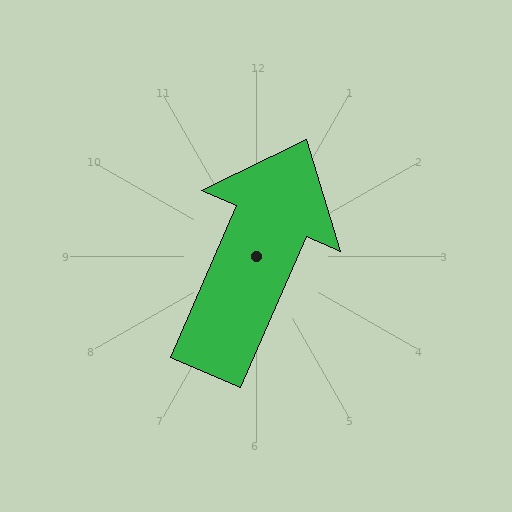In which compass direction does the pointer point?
Northeast.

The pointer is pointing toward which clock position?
Roughly 1 o'clock.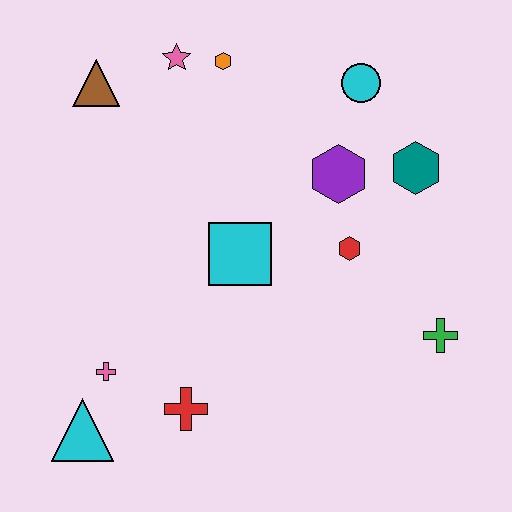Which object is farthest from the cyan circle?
The cyan triangle is farthest from the cyan circle.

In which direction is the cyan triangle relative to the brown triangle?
The cyan triangle is below the brown triangle.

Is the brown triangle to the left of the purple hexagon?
Yes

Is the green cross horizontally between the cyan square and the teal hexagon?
No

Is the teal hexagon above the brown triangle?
No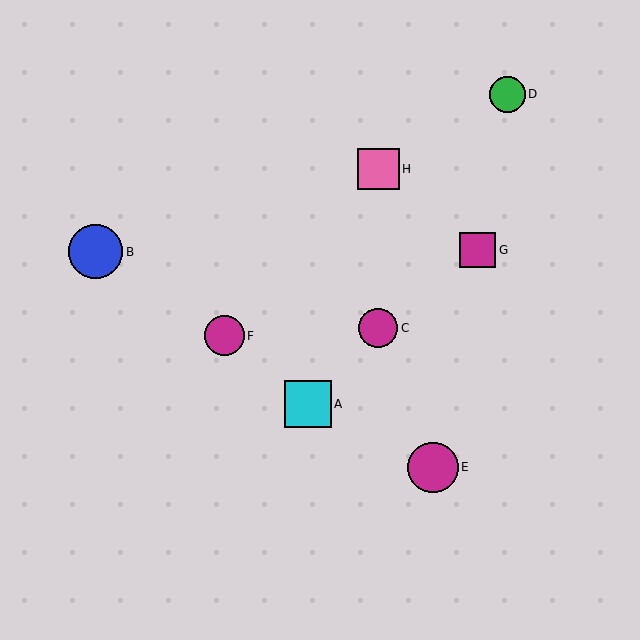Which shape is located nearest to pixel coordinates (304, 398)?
The cyan square (labeled A) at (308, 404) is nearest to that location.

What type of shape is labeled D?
Shape D is a green circle.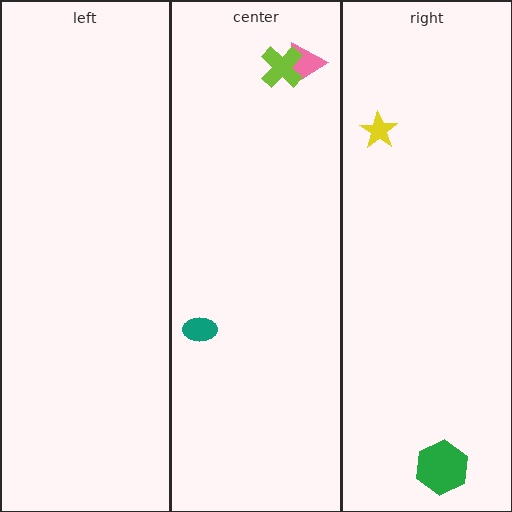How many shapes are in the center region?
3.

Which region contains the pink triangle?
The center region.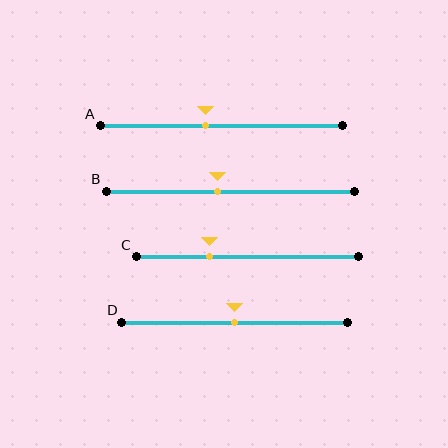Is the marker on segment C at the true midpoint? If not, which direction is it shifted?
No, the marker on segment C is shifted to the left by about 17% of the segment length.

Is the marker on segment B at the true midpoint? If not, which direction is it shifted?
No, the marker on segment B is shifted to the left by about 5% of the segment length.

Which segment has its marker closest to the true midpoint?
Segment D has its marker closest to the true midpoint.